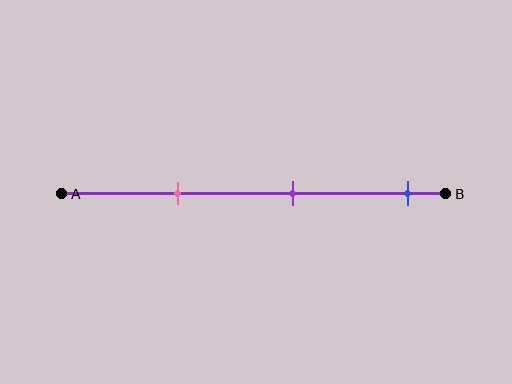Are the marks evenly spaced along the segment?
Yes, the marks are approximately evenly spaced.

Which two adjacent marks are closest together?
The pink and purple marks are the closest adjacent pair.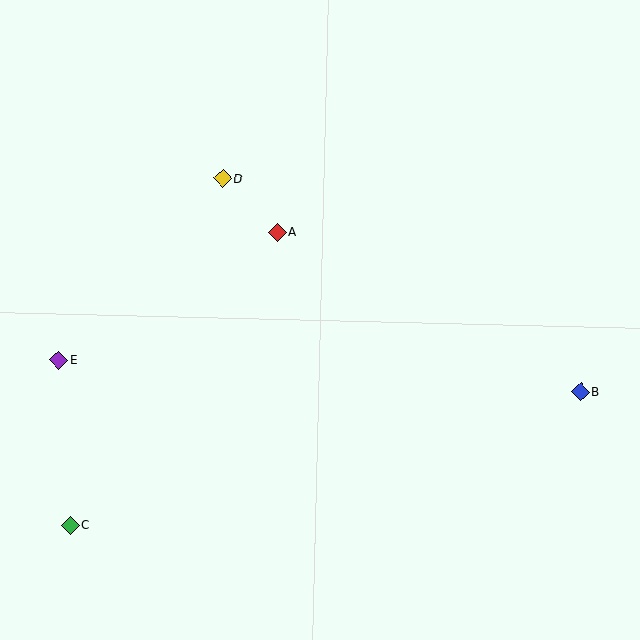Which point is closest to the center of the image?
Point A at (278, 232) is closest to the center.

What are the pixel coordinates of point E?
Point E is at (59, 360).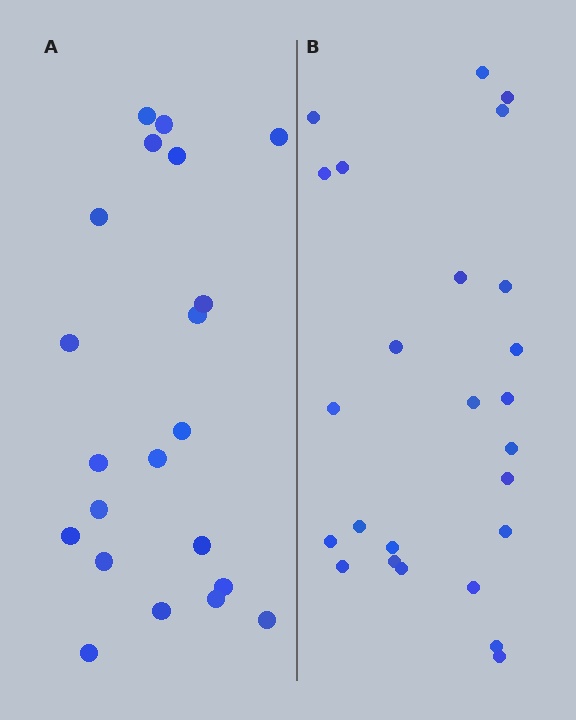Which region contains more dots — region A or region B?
Region B (the right region) has more dots.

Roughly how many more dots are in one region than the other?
Region B has about 4 more dots than region A.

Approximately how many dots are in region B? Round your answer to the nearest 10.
About 20 dots. (The exact count is 25, which rounds to 20.)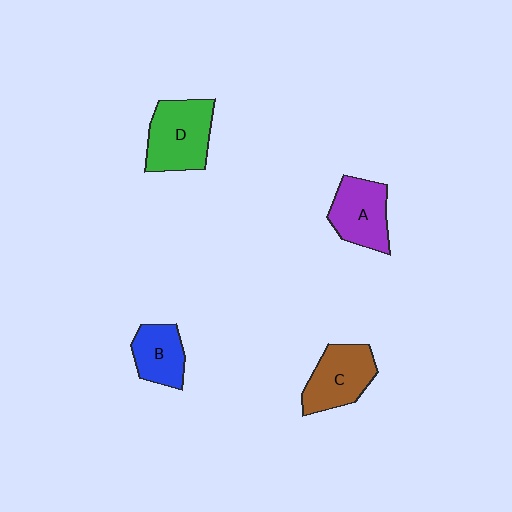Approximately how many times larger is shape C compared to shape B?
Approximately 1.3 times.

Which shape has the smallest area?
Shape B (blue).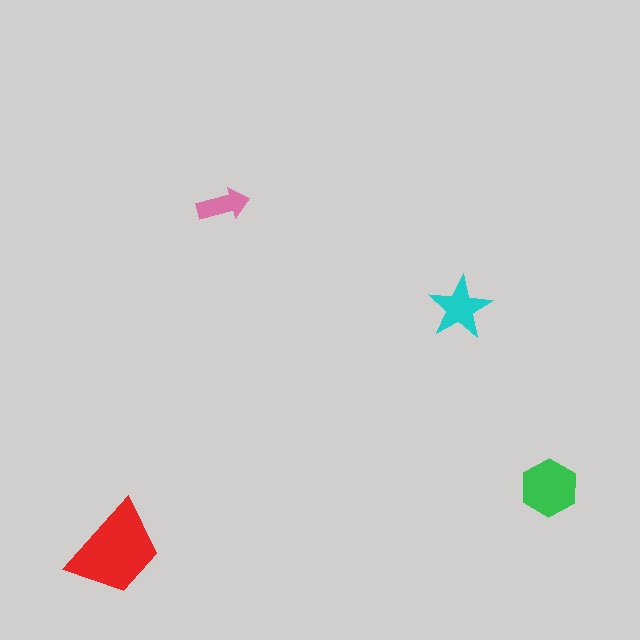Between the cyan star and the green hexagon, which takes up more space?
The green hexagon.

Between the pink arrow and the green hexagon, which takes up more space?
The green hexagon.